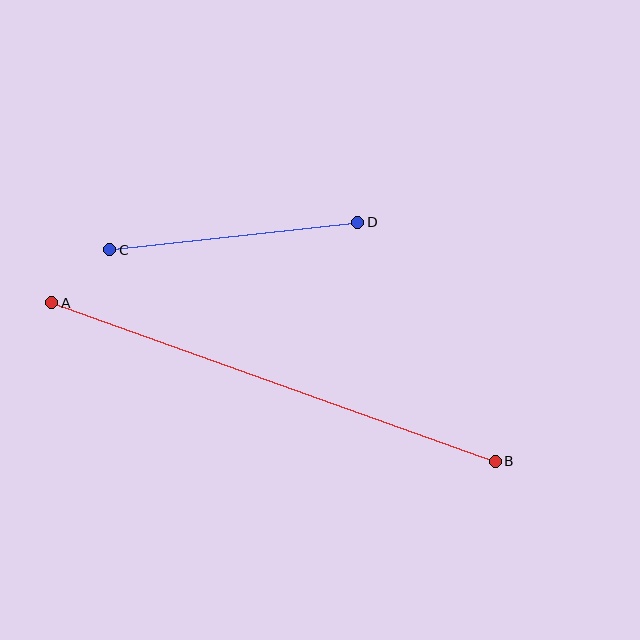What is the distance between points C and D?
The distance is approximately 249 pixels.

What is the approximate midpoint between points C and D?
The midpoint is at approximately (234, 236) pixels.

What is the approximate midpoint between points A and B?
The midpoint is at approximately (274, 382) pixels.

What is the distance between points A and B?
The distance is approximately 471 pixels.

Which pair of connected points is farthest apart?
Points A and B are farthest apart.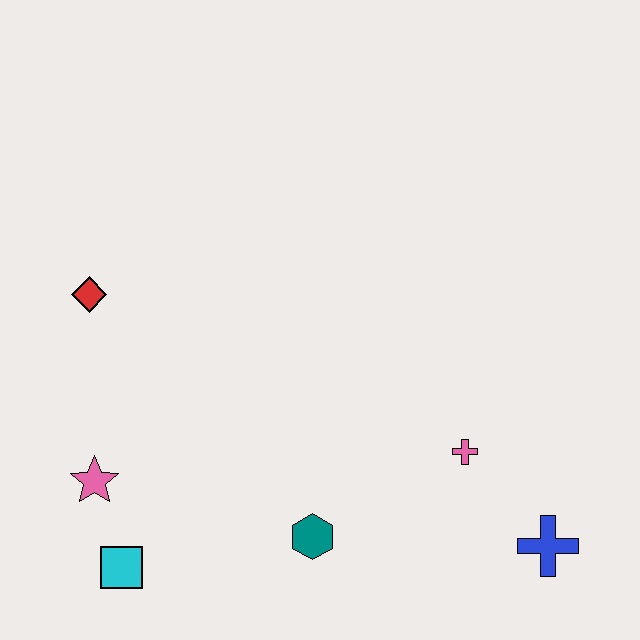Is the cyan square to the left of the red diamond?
No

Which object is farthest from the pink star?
The blue cross is farthest from the pink star.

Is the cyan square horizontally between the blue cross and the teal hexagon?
No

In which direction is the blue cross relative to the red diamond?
The blue cross is to the right of the red diamond.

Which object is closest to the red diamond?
The pink star is closest to the red diamond.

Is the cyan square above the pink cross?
No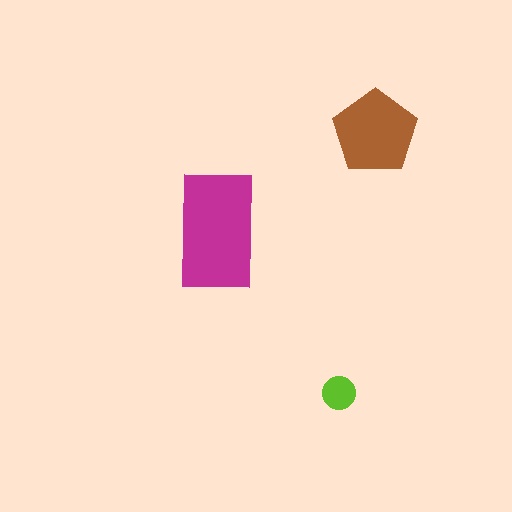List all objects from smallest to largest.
The lime circle, the brown pentagon, the magenta rectangle.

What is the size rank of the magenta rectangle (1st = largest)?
1st.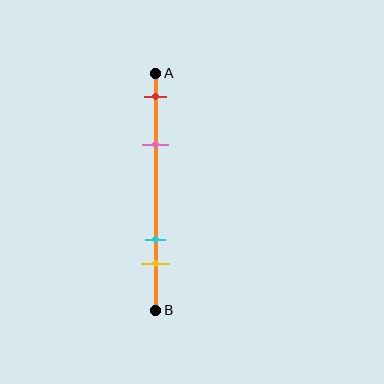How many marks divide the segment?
There are 4 marks dividing the segment.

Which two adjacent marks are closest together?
The cyan and yellow marks are the closest adjacent pair.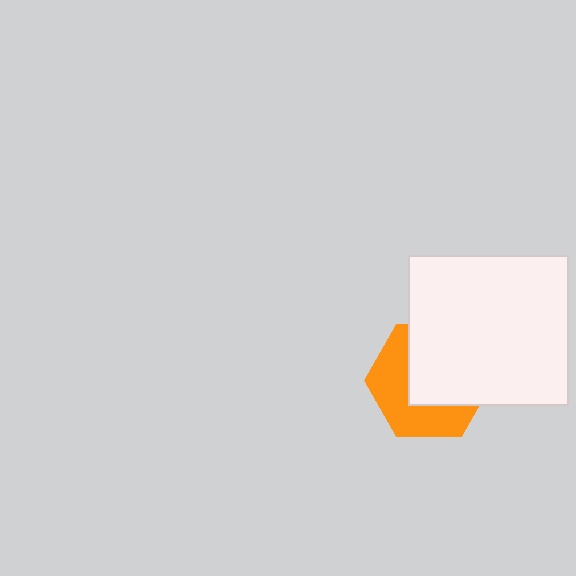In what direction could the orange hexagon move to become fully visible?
The orange hexagon could move toward the lower-left. That would shift it out from behind the white rectangle entirely.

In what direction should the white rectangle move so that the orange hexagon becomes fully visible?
The white rectangle should move toward the upper-right. That is the shortest direction to clear the overlap and leave the orange hexagon fully visible.